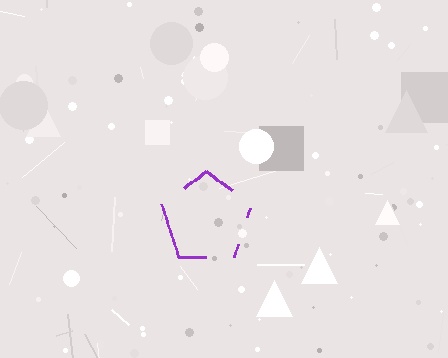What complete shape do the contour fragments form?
The contour fragments form a pentagon.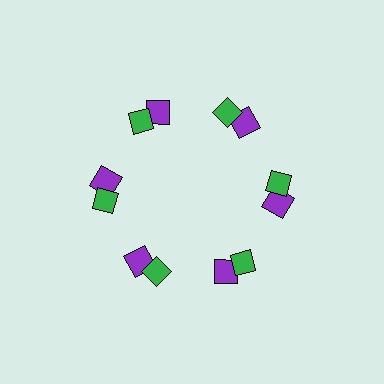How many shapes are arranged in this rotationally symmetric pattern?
There are 12 shapes, arranged in 6 groups of 2.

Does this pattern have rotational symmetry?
Yes, this pattern has 6-fold rotational symmetry. It looks the same after rotating 60 degrees around the center.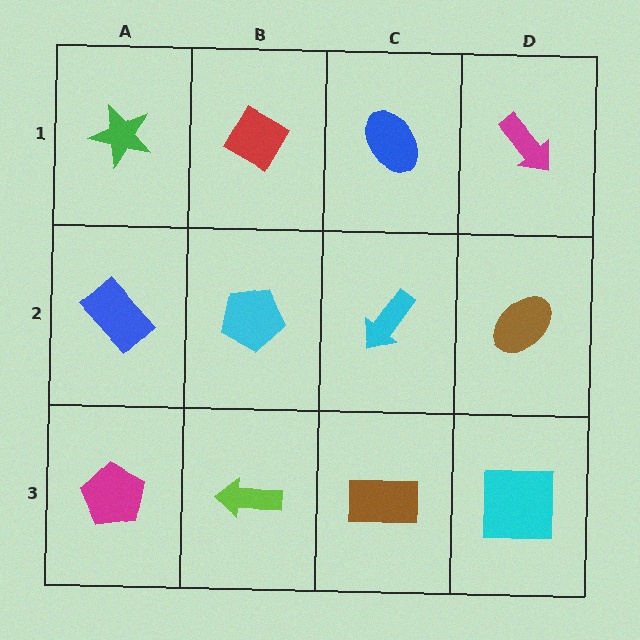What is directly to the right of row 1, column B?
A blue ellipse.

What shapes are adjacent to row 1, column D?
A brown ellipse (row 2, column D), a blue ellipse (row 1, column C).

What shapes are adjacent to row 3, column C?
A cyan arrow (row 2, column C), a lime arrow (row 3, column B), a cyan square (row 3, column D).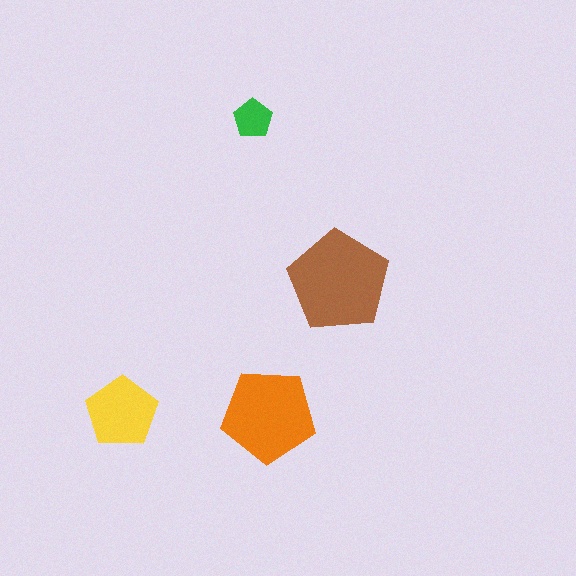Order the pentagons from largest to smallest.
the brown one, the orange one, the yellow one, the green one.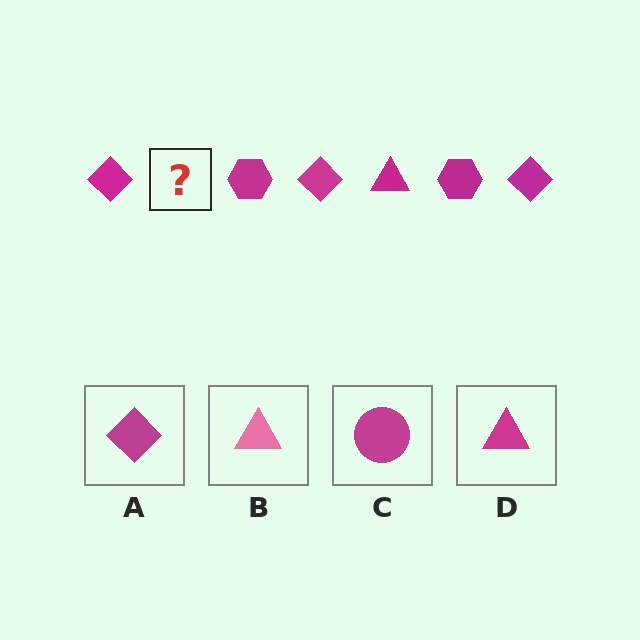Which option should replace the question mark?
Option D.